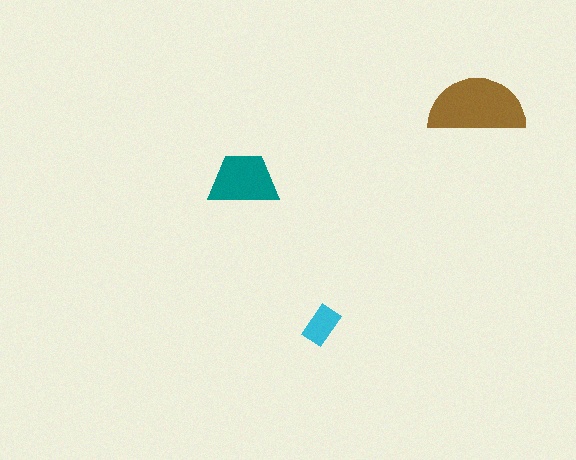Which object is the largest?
The brown semicircle.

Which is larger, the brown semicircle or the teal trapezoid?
The brown semicircle.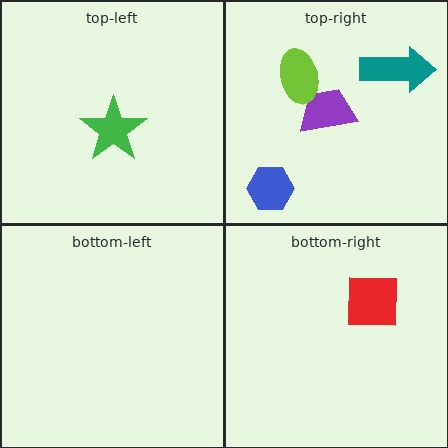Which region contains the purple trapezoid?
The top-right region.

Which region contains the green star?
The top-left region.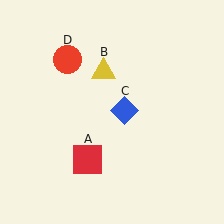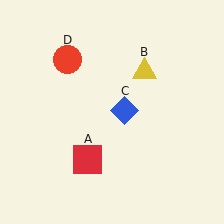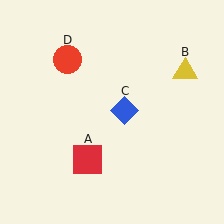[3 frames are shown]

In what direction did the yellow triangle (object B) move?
The yellow triangle (object B) moved right.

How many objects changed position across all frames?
1 object changed position: yellow triangle (object B).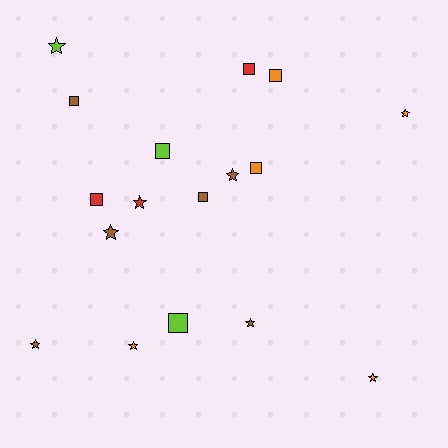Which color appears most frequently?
Brown, with 6 objects.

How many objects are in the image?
There are 17 objects.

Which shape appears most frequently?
Star, with 9 objects.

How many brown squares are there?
There are 2 brown squares.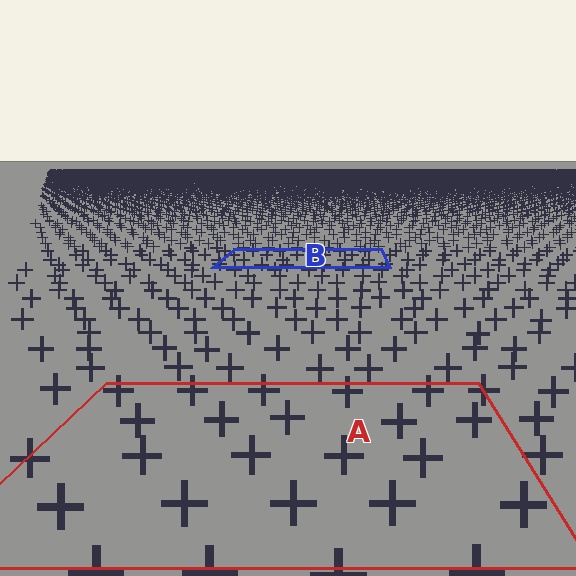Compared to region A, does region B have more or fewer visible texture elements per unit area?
Region B has more texture elements per unit area — they are packed more densely because it is farther away.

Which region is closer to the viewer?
Region A is closer. The texture elements there are larger and more spread out.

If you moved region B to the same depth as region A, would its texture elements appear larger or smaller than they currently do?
They would appear larger. At a closer depth, the same texture elements are projected at a bigger on-screen size.